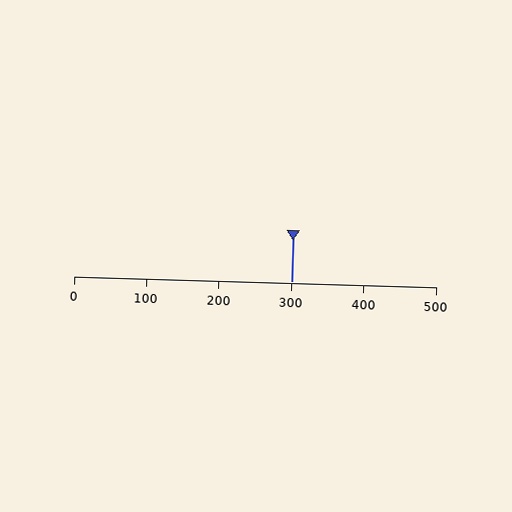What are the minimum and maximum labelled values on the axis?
The axis runs from 0 to 500.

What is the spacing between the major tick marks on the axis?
The major ticks are spaced 100 apart.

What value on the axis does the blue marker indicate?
The marker indicates approximately 300.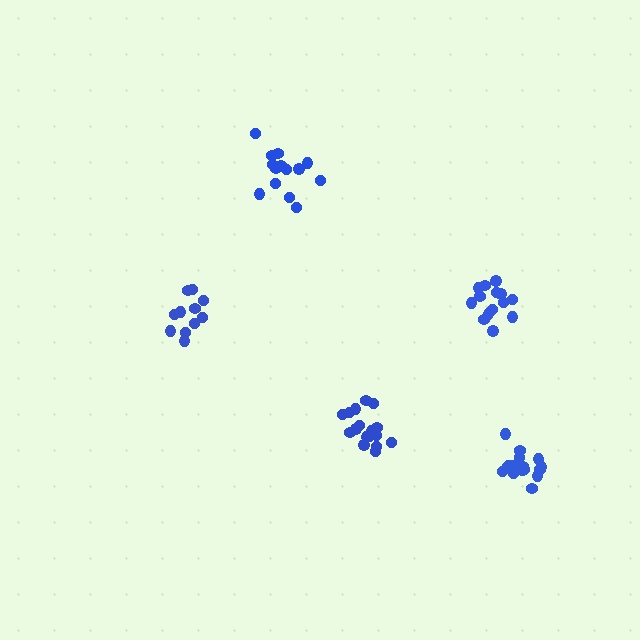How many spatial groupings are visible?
There are 5 spatial groupings.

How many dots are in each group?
Group 1: 17 dots, Group 2: 14 dots, Group 3: 11 dots, Group 4: 14 dots, Group 5: 16 dots (72 total).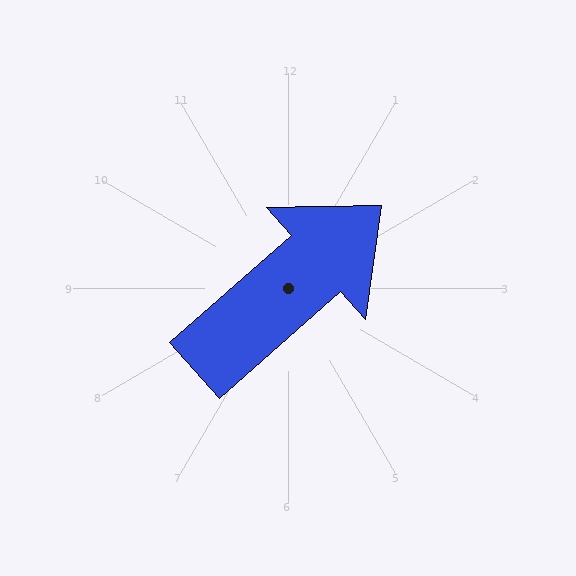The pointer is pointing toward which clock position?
Roughly 2 o'clock.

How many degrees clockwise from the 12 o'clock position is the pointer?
Approximately 49 degrees.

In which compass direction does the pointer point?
Northeast.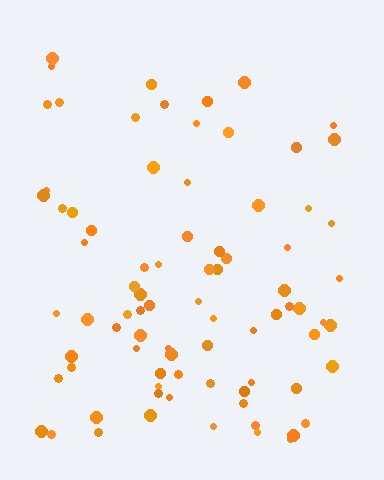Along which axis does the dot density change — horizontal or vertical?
Vertical.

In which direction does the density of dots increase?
From top to bottom, with the bottom side densest.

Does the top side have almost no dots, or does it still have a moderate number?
Still a moderate number, just noticeably fewer than the bottom.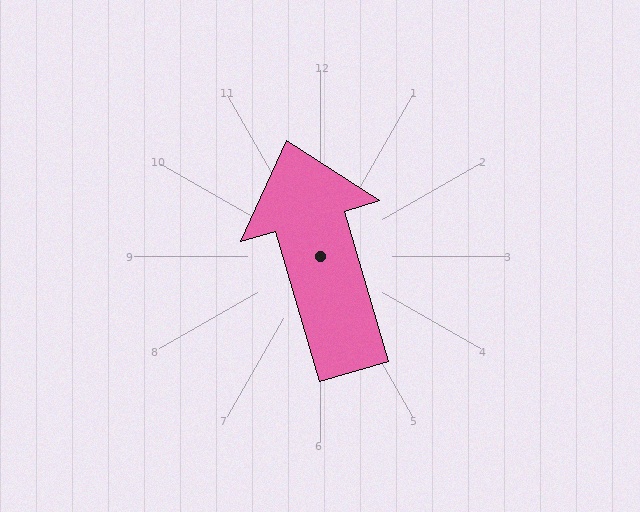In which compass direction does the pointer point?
North.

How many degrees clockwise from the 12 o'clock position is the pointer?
Approximately 344 degrees.